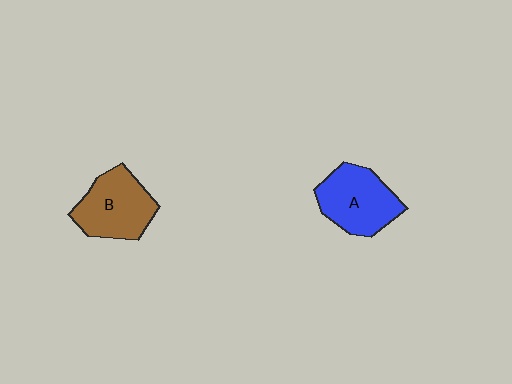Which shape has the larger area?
Shape B (brown).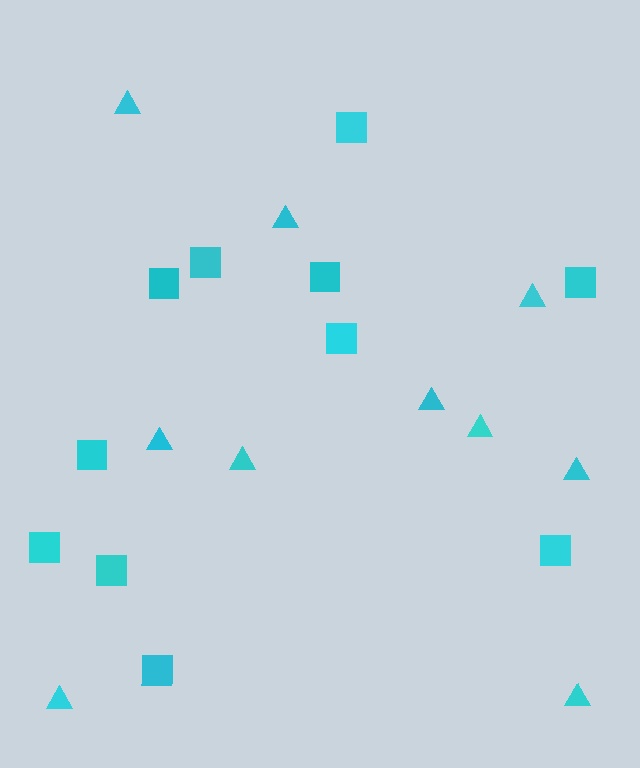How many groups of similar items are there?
There are 2 groups: one group of squares (11) and one group of triangles (10).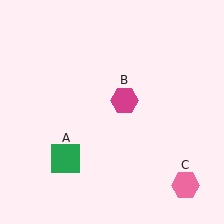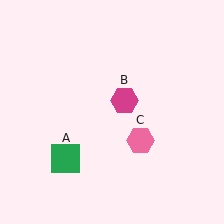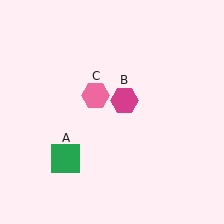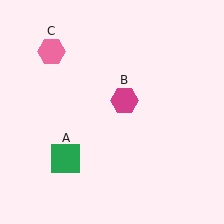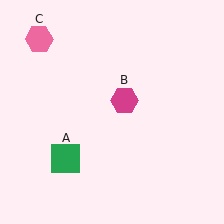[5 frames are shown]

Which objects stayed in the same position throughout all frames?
Green square (object A) and magenta hexagon (object B) remained stationary.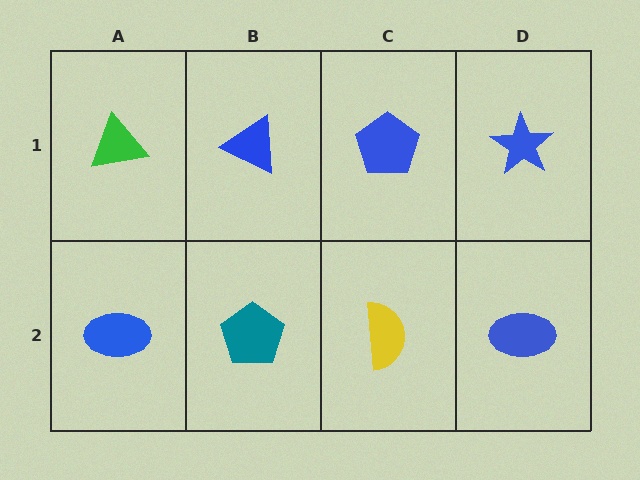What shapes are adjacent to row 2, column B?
A blue triangle (row 1, column B), a blue ellipse (row 2, column A), a yellow semicircle (row 2, column C).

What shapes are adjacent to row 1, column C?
A yellow semicircle (row 2, column C), a blue triangle (row 1, column B), a blue star (row 1, column D).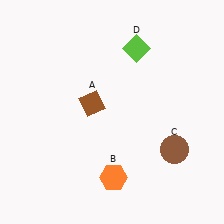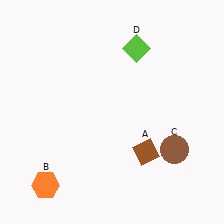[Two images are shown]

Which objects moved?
The objects that moved are: the brown diamond (A), the orange hexagon (B).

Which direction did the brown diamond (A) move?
The brown diamond (A) moved right.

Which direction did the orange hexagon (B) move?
The orange hexagon (B) moved left.